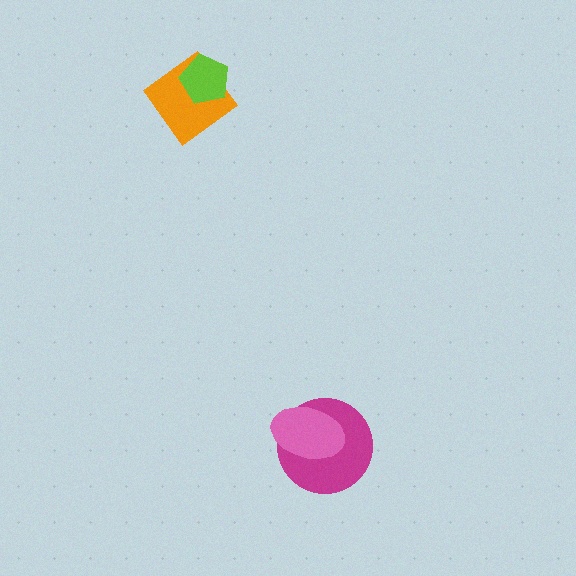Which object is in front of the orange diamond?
The lime pentagon is in front of the orange diamond.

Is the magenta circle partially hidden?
Yes, it is partially covered by another shape.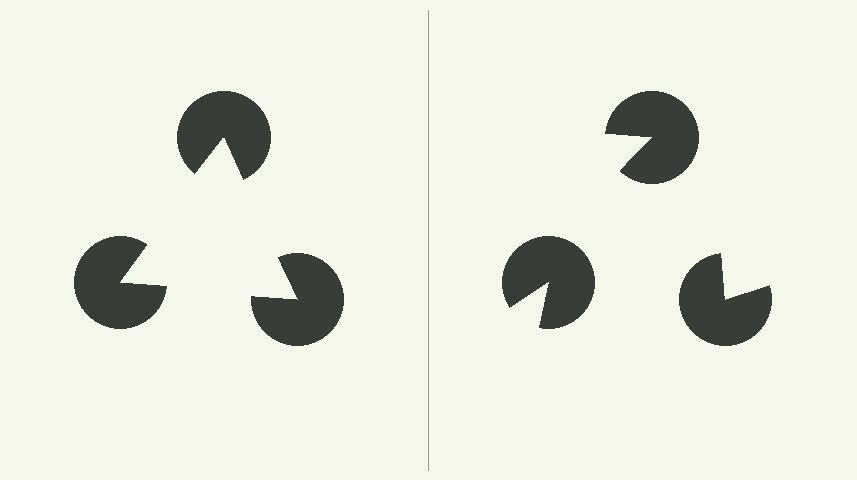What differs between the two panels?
The pac-man discs are positioned identically on both sides; only the wedge orientations differ. On the left they align to a triangle; on the right they are misaligned.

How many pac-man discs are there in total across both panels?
6 — 3 on each side.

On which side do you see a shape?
An illusory triangle appears on the left side. On the right side the wedge cuts are rotated, so no coherent shape forms.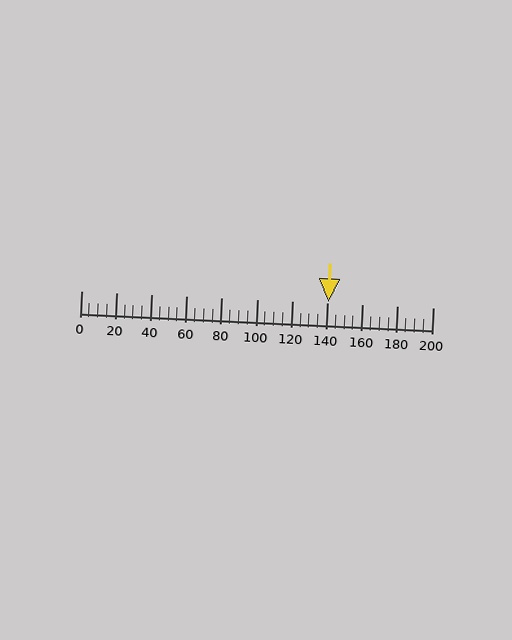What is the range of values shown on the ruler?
The ruler shows values from 0 to 200.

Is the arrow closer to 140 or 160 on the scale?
The arrow is closer to 140.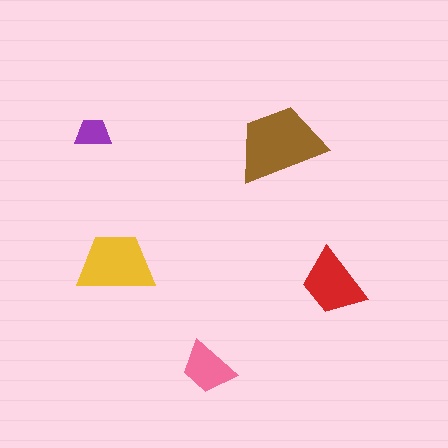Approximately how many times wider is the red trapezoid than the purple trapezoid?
About 2 times wider.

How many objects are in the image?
There are 5 objects in the image.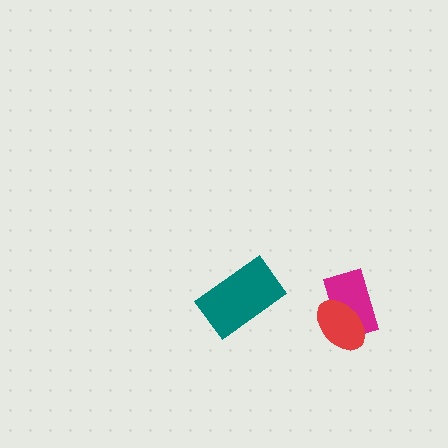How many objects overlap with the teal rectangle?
0 objects overlap with the teal rectangle.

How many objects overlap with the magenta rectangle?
1 object overlaps with the magenta rectangle.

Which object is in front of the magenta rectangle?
The red ellipse is in front of the magenta rectangle.